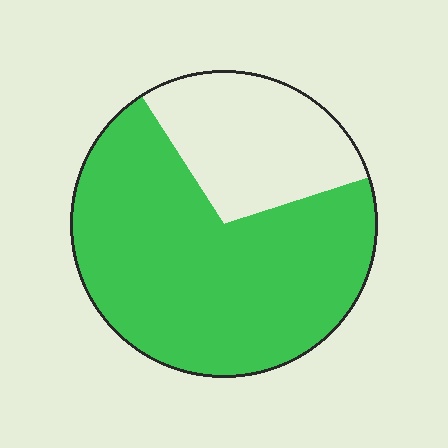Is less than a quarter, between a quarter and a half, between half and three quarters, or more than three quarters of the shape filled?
Between half and three quarters.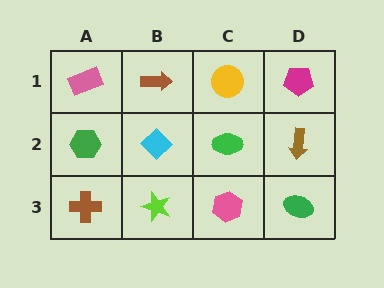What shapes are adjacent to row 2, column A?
A pink rectangle (row 1, column A), a brown cross (row 3, column A), a cyan diamond (row 2, column B).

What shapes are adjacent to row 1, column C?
A green ellipse (row 2, column C), a brown arrow (row 1, column B), a magenta pentagon (row 1, column D).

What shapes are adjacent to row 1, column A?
A green hexagon (row 2, column A), a brown arrow (row 1, column B).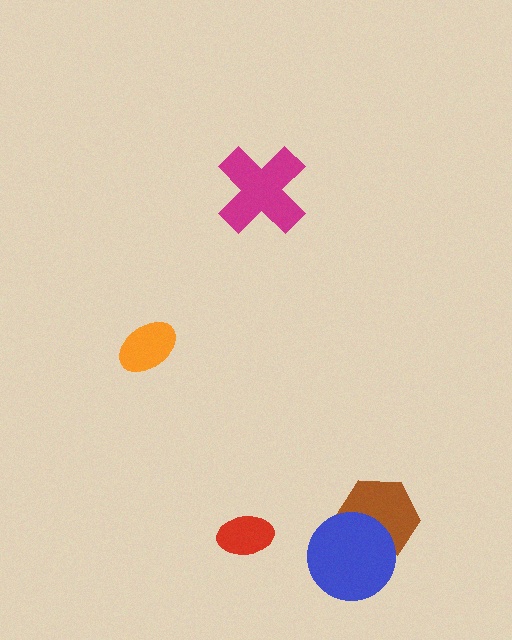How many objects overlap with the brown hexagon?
1 object overlaps with the brown hexagon.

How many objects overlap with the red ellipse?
0 objects overlap with the red ellipse.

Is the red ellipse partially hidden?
No, no other shape covers it.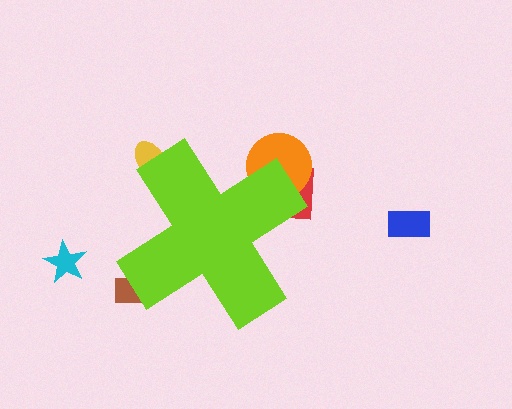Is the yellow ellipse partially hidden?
Yes, the yellow ellipse is partially hidden behind the lime cross.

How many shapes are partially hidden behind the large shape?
4 shapes are partially hidden.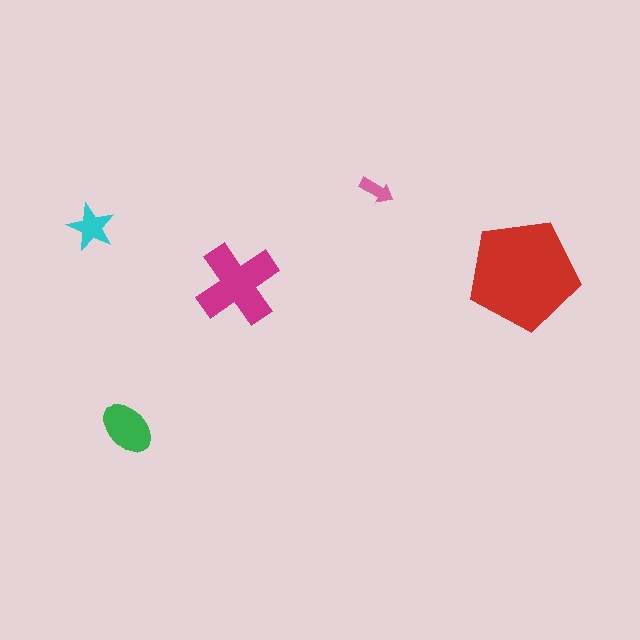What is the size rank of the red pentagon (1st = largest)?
1st.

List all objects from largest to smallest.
The red pentagon, the magenta cross, the green ellipse, the cyan star, the pink arrow.